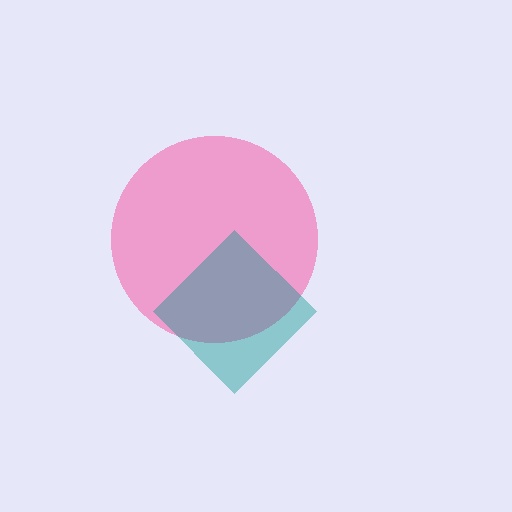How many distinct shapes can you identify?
There are 2 distinct shapes: a pink circle, a teal diamond.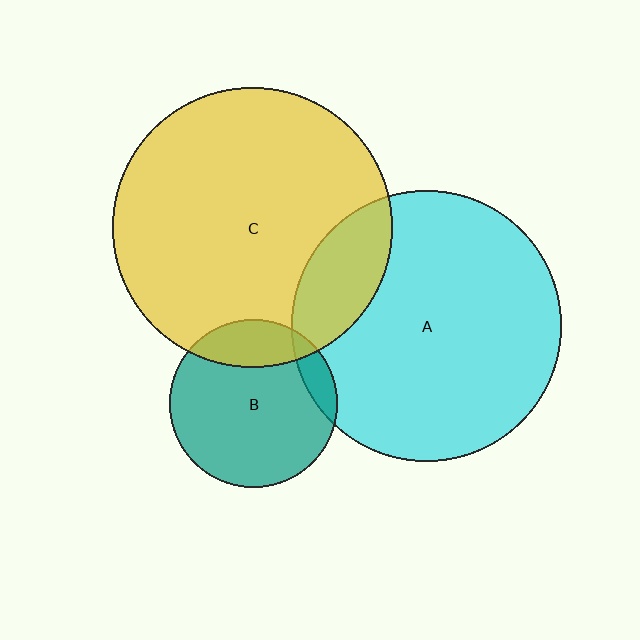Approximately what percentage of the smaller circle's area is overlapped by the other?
Approximately 20%.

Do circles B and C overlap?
Yes.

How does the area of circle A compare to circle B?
Approximately 2.6 times.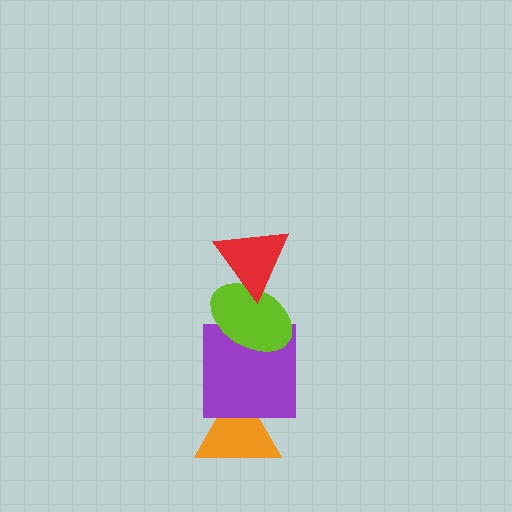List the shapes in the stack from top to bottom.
From top to bottom: the red triangle, the lime ellipse, the purple square, the orange triangle.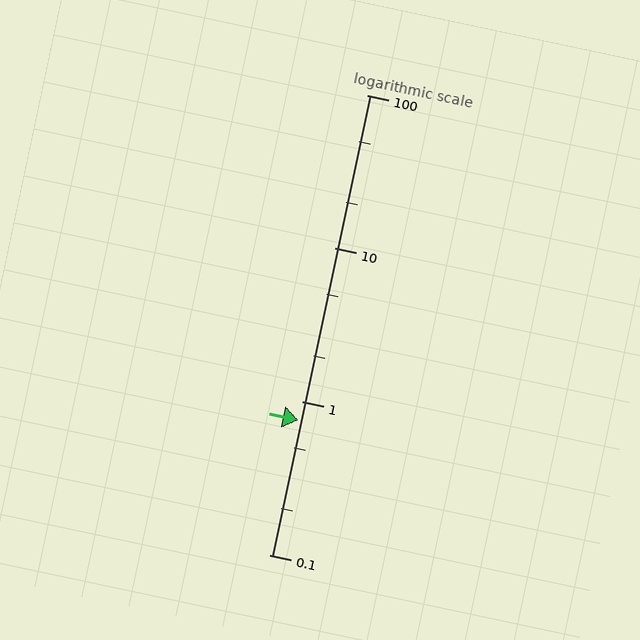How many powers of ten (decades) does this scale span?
The scale spans 3 decades, from 0.1 to 100.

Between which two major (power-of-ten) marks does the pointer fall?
The pointer is between 0.1 and 1.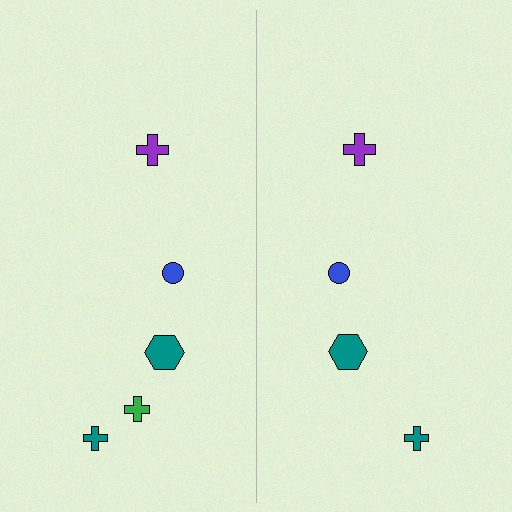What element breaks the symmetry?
A green cross is missing from the right side.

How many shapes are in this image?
There are 9 shapes in this image.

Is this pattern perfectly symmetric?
No, the pattern is not perfectly symmetric. A green cross is missing from the right side.